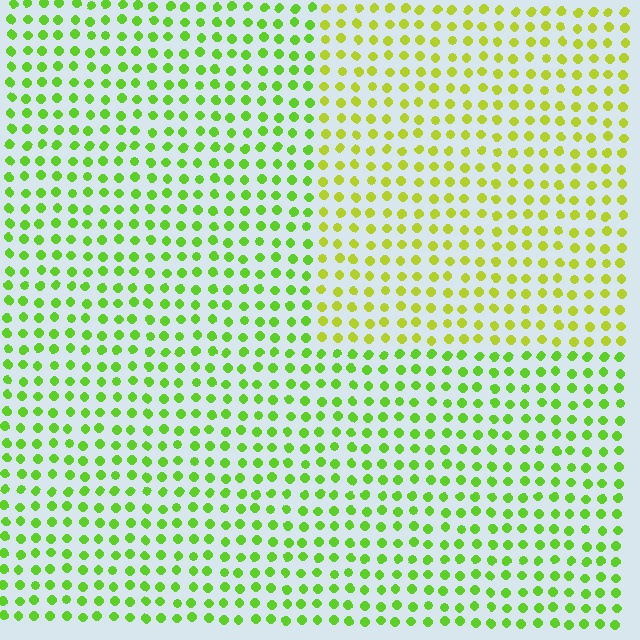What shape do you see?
I see a rectangle.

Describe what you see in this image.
The image is filled with small lime elements in a uniform arrangement. A rectangle-shaped region is visible where the elements are tinted to a slightly different hue, forming a subtle color boundary.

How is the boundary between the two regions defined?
The boundary is defined purely by a slight shift in hue (about 30 degrees). Spacing, size, and orientation are identical on both sides.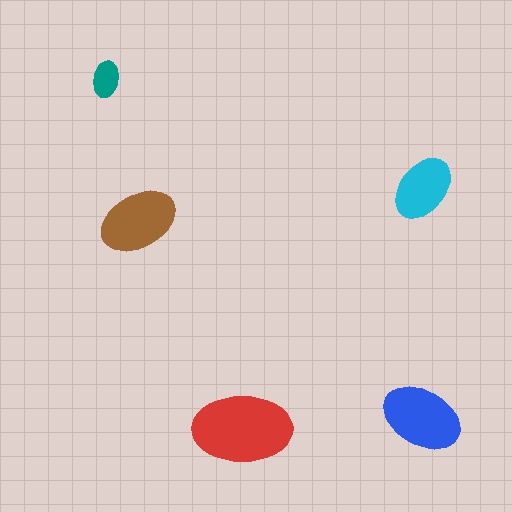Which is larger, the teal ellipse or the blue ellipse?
The blue one.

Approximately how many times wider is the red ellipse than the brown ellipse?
About 1.5 times wider.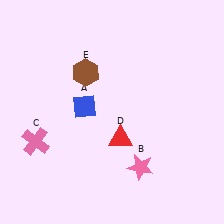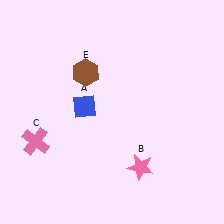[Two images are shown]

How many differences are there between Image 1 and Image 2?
There is 1 difference between the two images.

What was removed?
The red triangle (D) was removed in Image 2.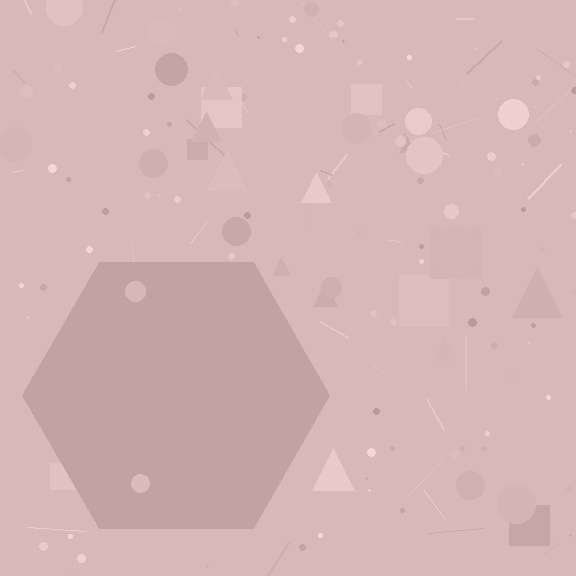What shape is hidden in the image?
A hexagon is hidden in the image.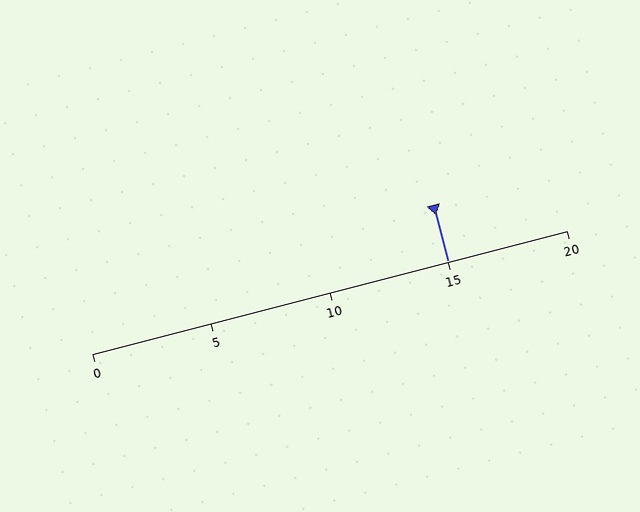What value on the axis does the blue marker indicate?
The marker indicates approximately 15.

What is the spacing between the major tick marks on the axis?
The major ticks are spaced 5 apart.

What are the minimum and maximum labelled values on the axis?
The axis runs from 0 to 20.